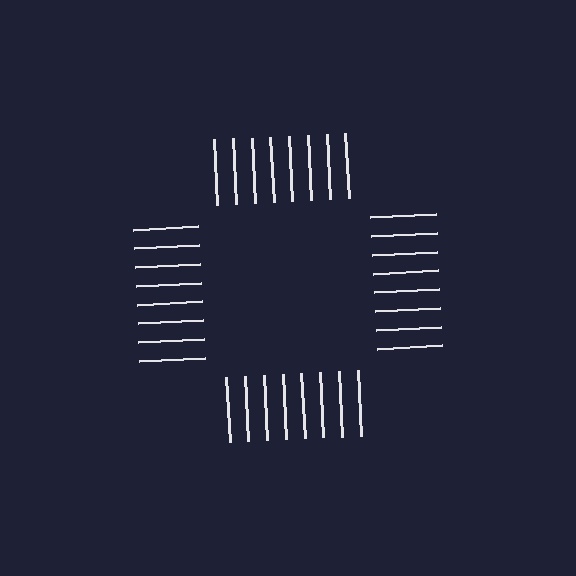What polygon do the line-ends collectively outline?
An illusory square — the line segments terminate on its edges but no continuous stroke is drawn.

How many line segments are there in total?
32 — 8 along each of the 4 edges.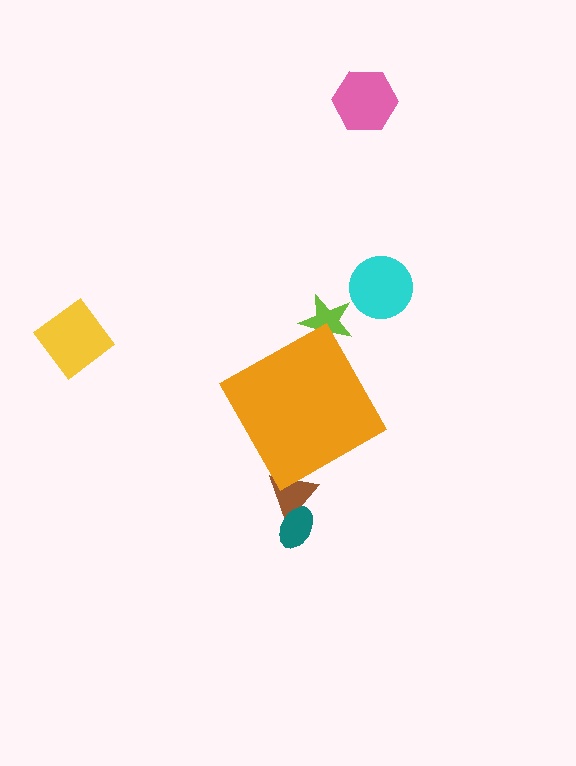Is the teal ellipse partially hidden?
No, the teal ellipse is fully visible.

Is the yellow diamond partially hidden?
No, the yellow diamond is fully visible.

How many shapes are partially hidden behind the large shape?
2 shapes are partially hidden.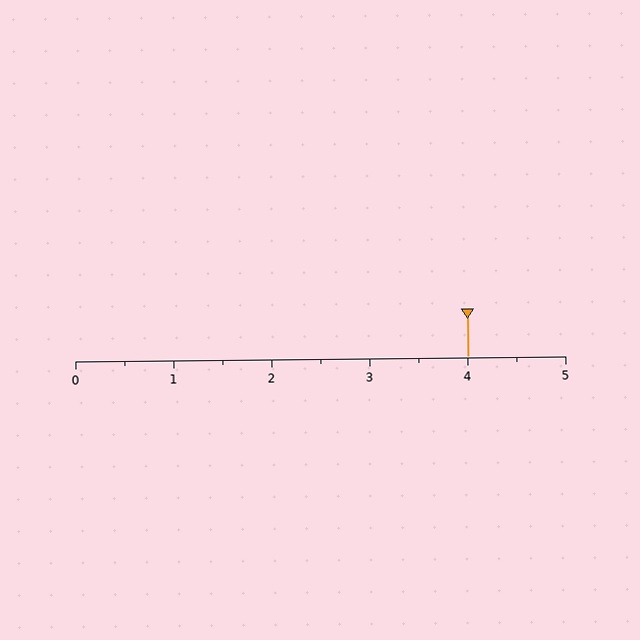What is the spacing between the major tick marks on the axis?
The major ticks are spaced 1 apart.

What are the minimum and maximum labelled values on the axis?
The axis runs from 0 to 5.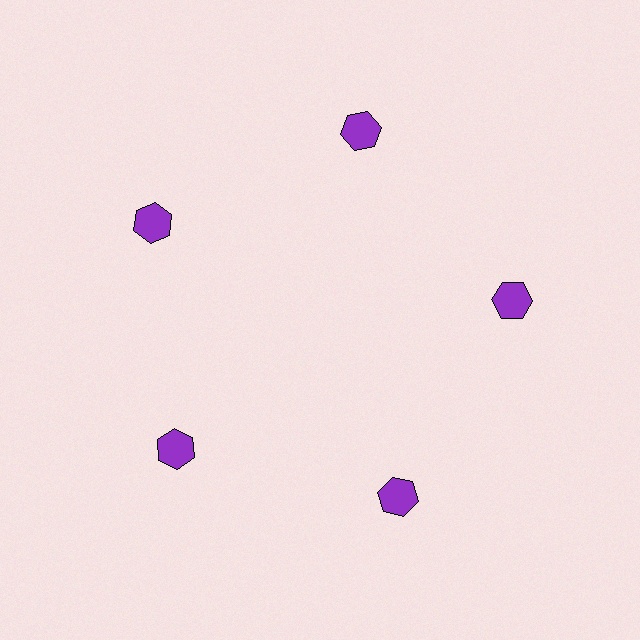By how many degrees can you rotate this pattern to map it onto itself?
The pattern maps onto itself every 72 degrees of rotation.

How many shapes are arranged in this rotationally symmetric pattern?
There are 5 shapes, arranged in 5 groups of 1.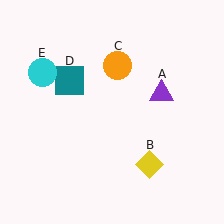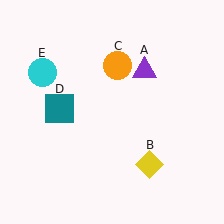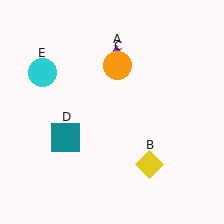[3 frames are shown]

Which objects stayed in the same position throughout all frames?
Yellow diamond (object B) and orange circle (object C) and cyan circle (object E) remained stationary.